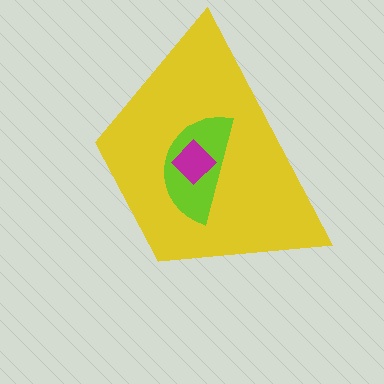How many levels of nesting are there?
3.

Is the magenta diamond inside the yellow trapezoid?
Yes.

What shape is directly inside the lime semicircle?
The magenta diamond.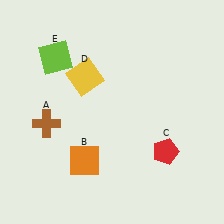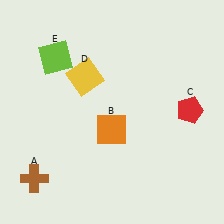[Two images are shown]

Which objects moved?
The objects that moved are: the brown cross (A), the orange square (B), the red pentagon (C).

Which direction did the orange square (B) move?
The orange square (B) moved up.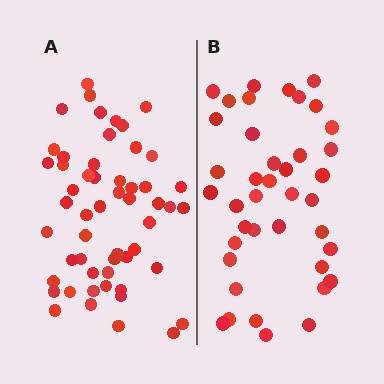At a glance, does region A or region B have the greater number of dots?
Region A (the left region) has more dots.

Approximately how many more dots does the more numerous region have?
Region A has approximately 15 more dots than region B.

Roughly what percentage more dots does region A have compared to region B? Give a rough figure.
About 35% more.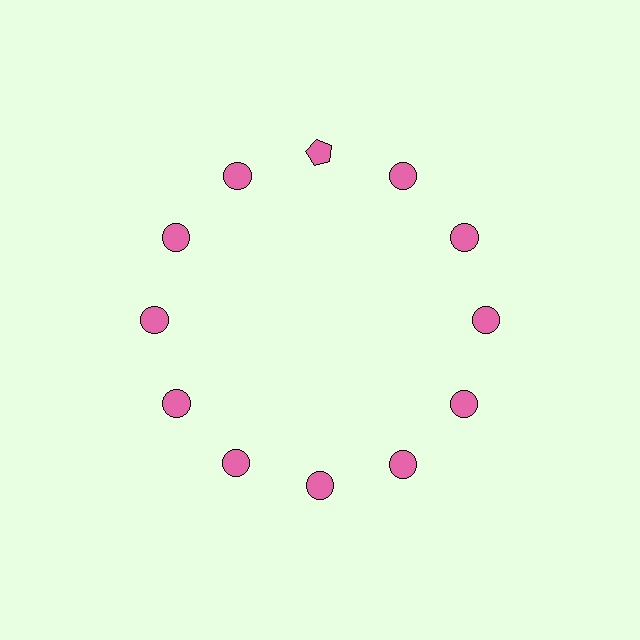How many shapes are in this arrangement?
There are 12 shapes arranged in a ring pattern.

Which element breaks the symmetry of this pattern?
The pink pentagon at roughly the 12 o'clock position breaks the symmetry. All other shapes are pink circles.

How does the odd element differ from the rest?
It has a different shape: pentagon instead of circle.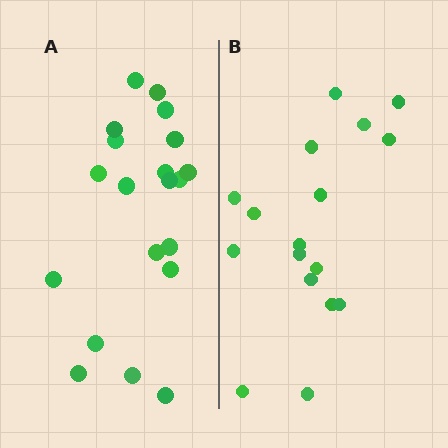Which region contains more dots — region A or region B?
Region A (the left region) has more dots.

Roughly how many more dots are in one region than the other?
Region A has just a few more — roughly 2 or 3 more dots than region B.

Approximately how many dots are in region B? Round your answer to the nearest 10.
About 20 dots. (The exact count is 17, which rounds to 20.)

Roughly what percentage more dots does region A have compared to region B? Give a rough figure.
About 20% more.